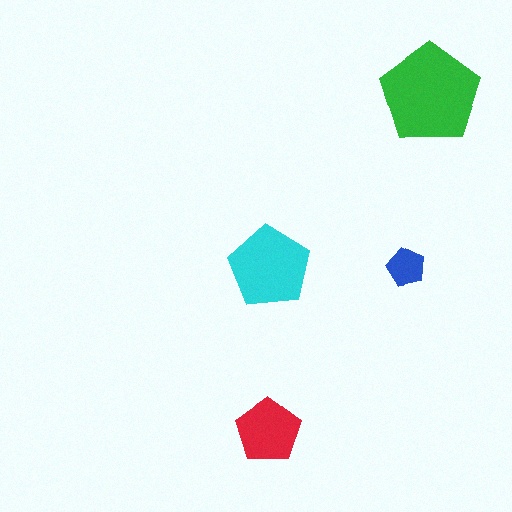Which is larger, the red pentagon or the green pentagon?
The green one.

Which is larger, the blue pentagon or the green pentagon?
The green one.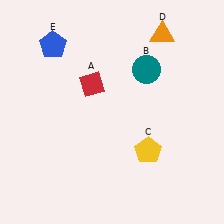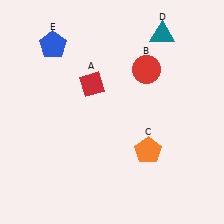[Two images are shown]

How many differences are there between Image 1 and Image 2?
There are 3 differences between the two images.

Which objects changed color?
B changed from teal to red. C changed from yellow to orange. D changed from orange to teal.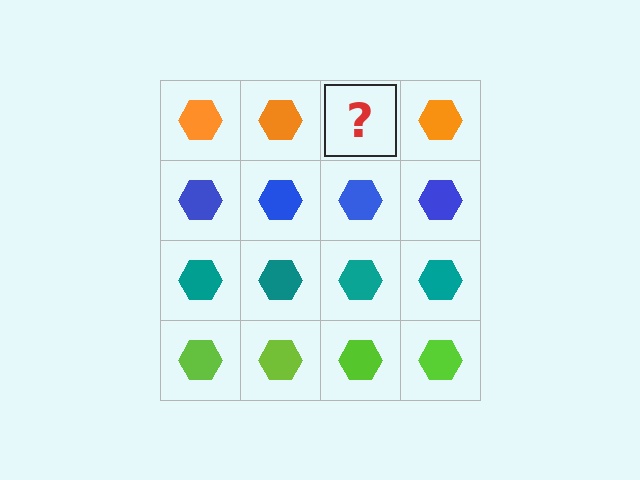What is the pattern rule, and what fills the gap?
The rule is that each row has a consistent color. The gap should be filled with an orange hexagon.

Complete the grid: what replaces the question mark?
The question mark should be replaced with an orange hexagon.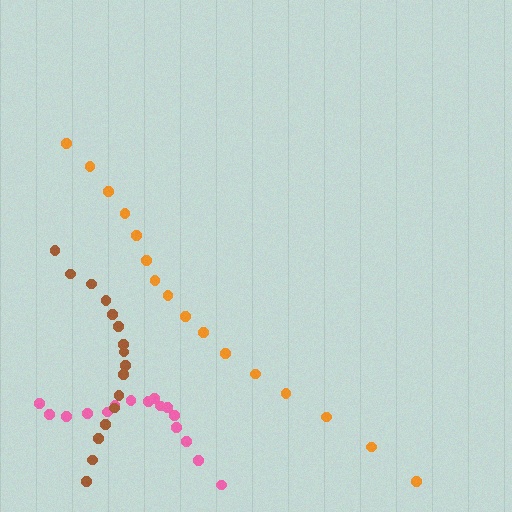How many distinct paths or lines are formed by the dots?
There are 3 distinct paths.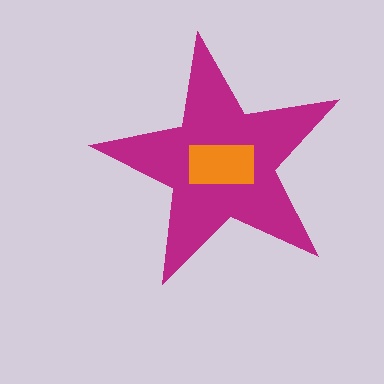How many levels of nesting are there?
2.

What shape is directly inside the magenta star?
The orange rectangle.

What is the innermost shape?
The orange rectangle.